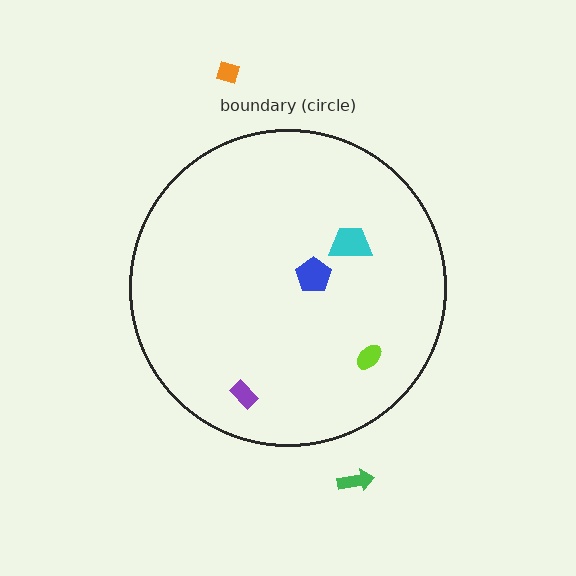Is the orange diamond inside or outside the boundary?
Outside.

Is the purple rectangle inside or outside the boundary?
Inside.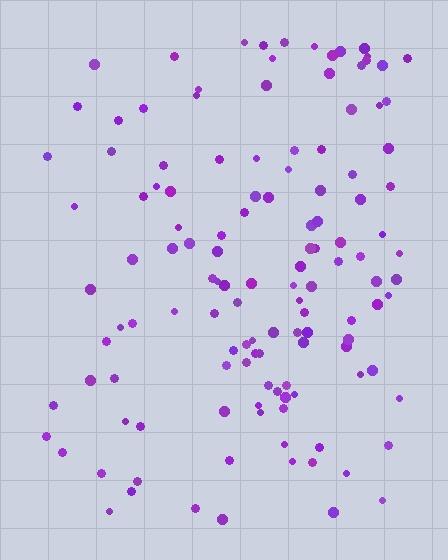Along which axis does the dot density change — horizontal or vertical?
Horizontal.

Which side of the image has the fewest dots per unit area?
The left.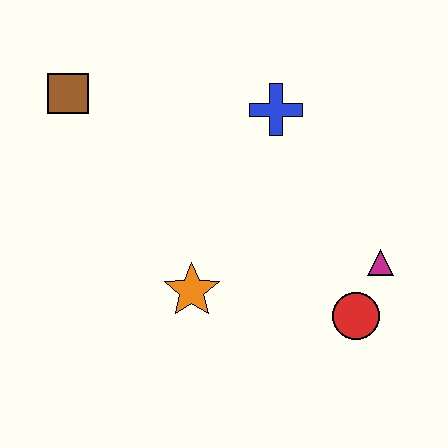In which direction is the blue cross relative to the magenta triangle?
The blue cross is above the magenta triangle.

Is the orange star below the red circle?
No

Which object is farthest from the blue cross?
The red circle is farthest from the blue cross.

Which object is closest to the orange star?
The red circle is closest to the orange star.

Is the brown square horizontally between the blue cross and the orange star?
No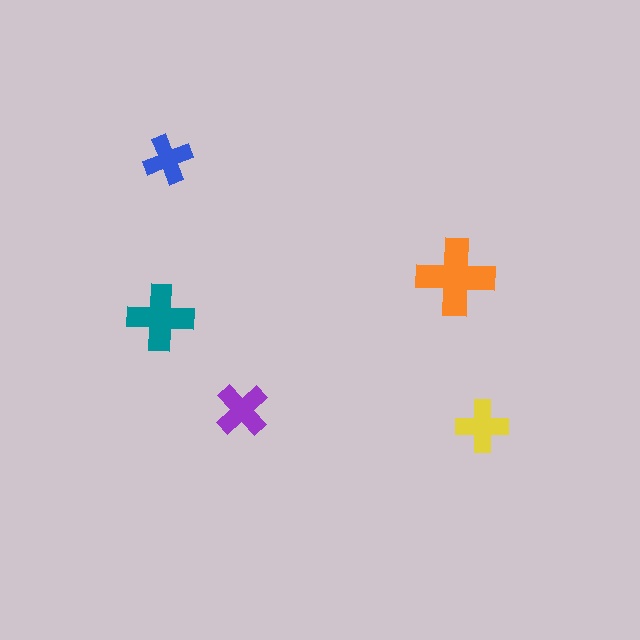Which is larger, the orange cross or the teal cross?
The orange one.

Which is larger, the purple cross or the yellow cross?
The purple one.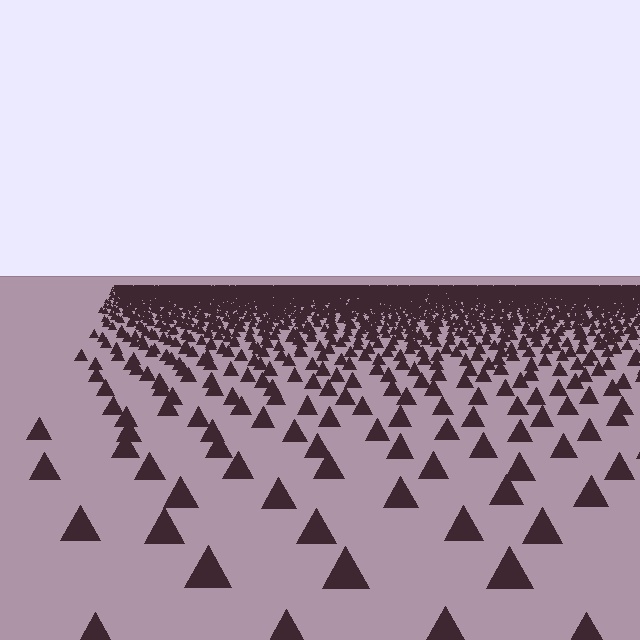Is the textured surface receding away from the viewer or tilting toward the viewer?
The surface is receding away from the viewer. Texture elements get smaller and denser toward the top.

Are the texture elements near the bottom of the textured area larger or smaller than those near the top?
Larger. Near the bottom, elements are closer to the viewer and appear at a bigger on-screen size.